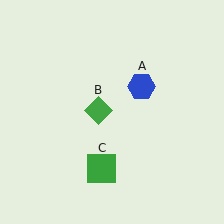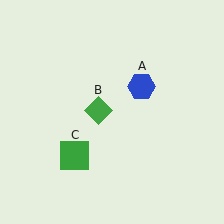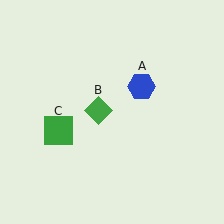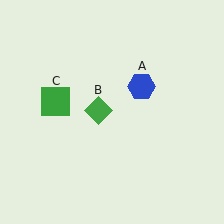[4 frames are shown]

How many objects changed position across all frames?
1 object changed position: green square (object C).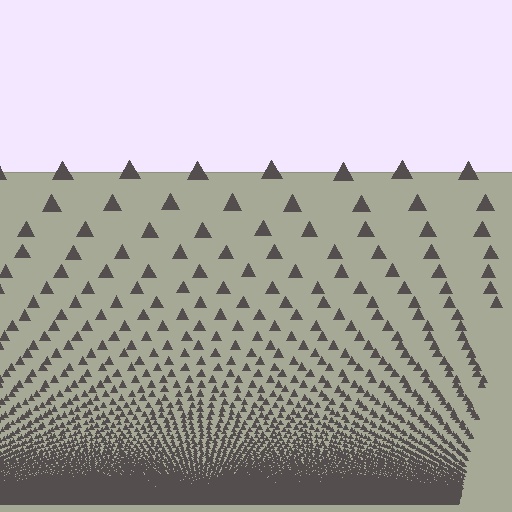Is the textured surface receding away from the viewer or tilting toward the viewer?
The surface appears to tilt toward the viewer. Texture elements get larger and sparser toward the top.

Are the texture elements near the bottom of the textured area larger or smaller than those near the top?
Smaller. The gradient is inverted — elements near the bottom are smaller and denser.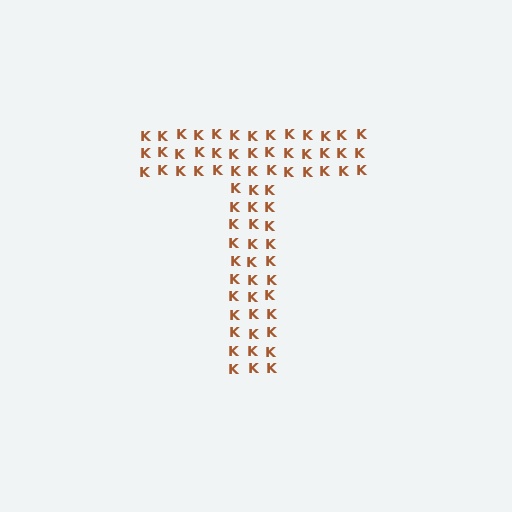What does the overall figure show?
The overall figure shows the letter T.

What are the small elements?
The small elements are letter K's.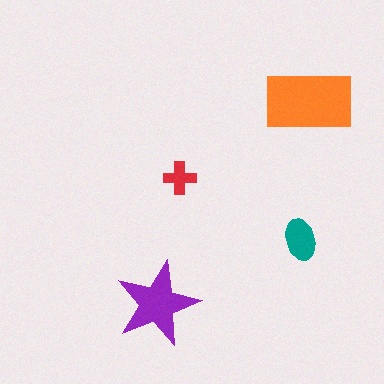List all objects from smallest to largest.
The red cross, the teal ellipse, the purple star, the orange rectangle.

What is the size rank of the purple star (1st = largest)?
2nd.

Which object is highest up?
The orange rectangle is topmost.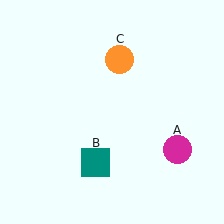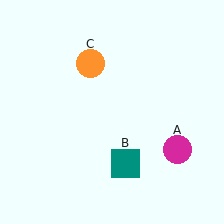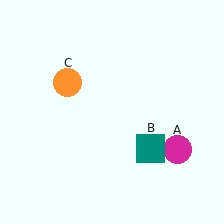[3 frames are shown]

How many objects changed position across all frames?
2 objects changed position: teal square (object B), orange circle (object C).